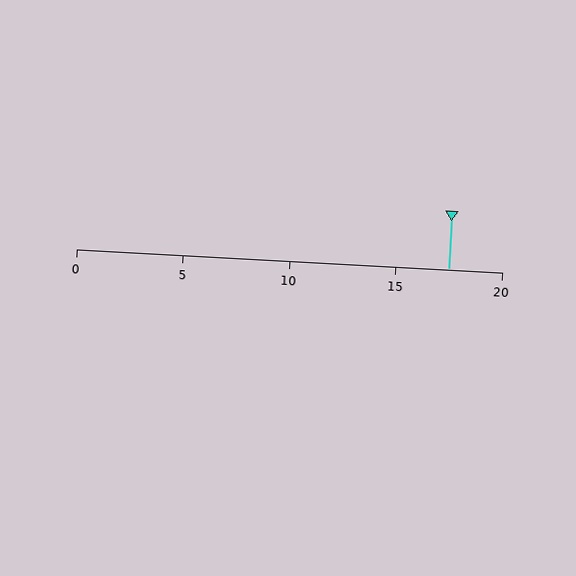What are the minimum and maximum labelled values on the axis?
The axis runs from 0 to 20.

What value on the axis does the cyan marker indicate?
The marker indicates approximately 17.5.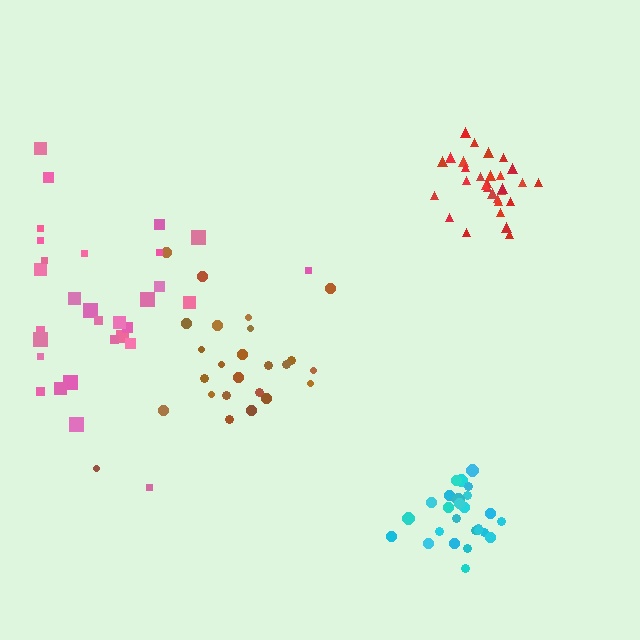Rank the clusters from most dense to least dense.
red, cyan, brown, pink.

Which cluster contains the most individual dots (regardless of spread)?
Red (31).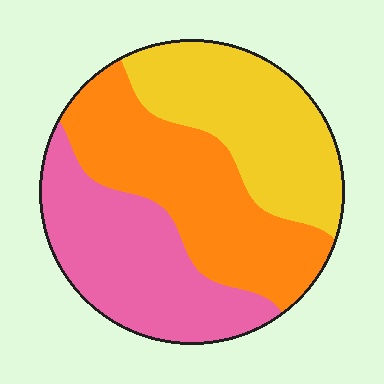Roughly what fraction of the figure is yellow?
Yellow covers 32% of the figure.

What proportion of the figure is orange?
Orange covers about 35% of the figure.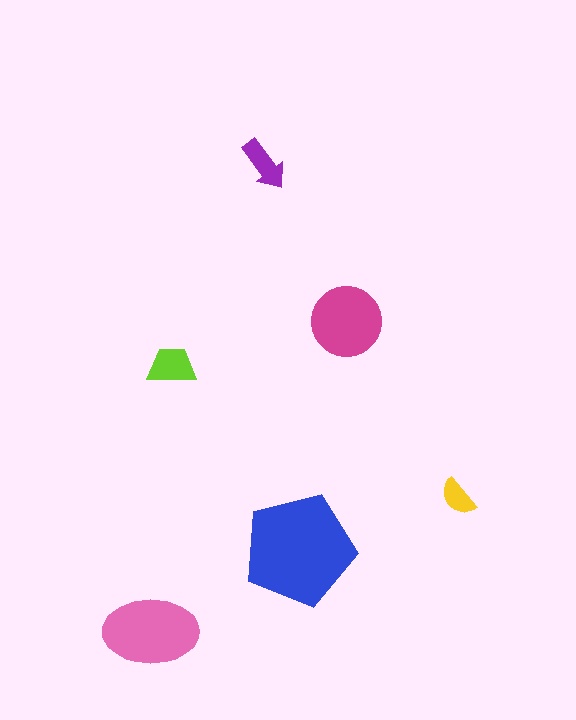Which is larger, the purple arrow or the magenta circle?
The magenta circle.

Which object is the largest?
The blue pentagon.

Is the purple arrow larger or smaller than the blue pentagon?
Smaller.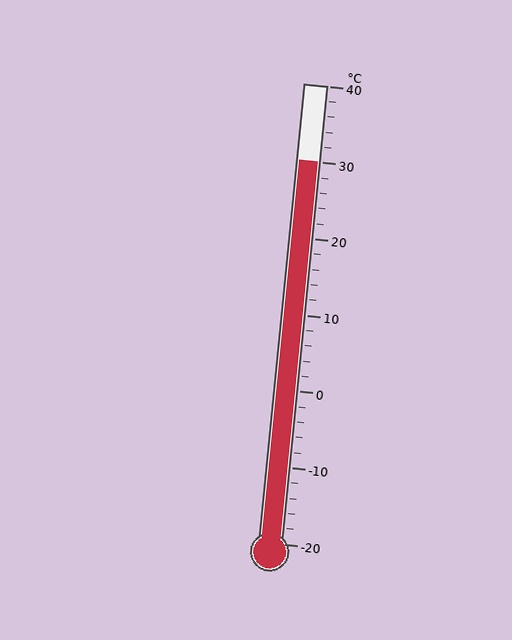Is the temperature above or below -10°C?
The temperature is above -10°C.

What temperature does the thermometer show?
The thermometer shows approximately 30°C.